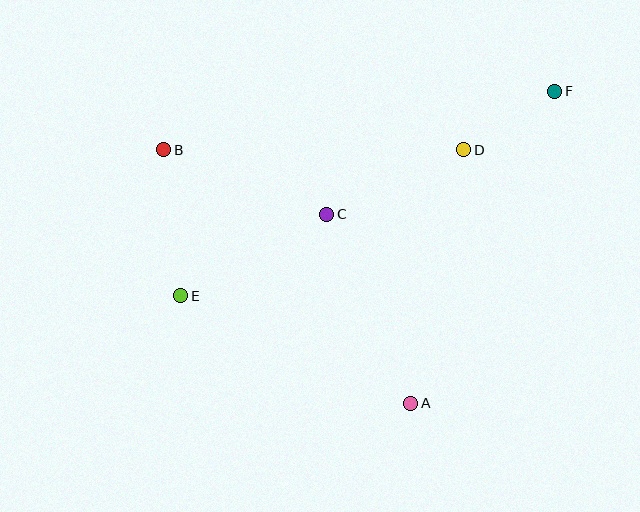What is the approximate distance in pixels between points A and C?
The distance between A and C is approximately 207 pixels.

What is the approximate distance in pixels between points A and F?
The distance between A and F is approximately 343 pixels.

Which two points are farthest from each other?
Points E and F are farthest from each other.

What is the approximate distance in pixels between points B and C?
The distance between B and C is approximately 175 pixels.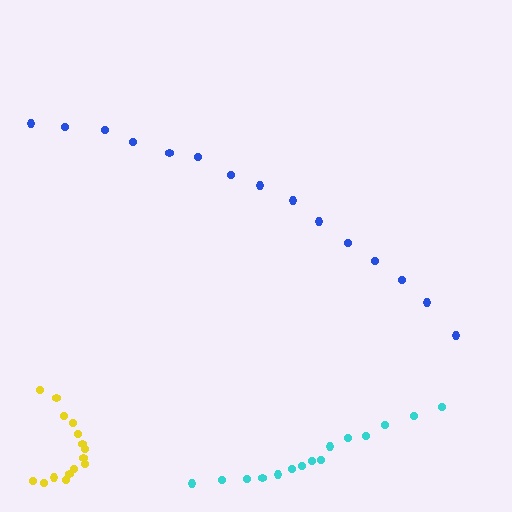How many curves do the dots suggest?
There are 3 distinct paths.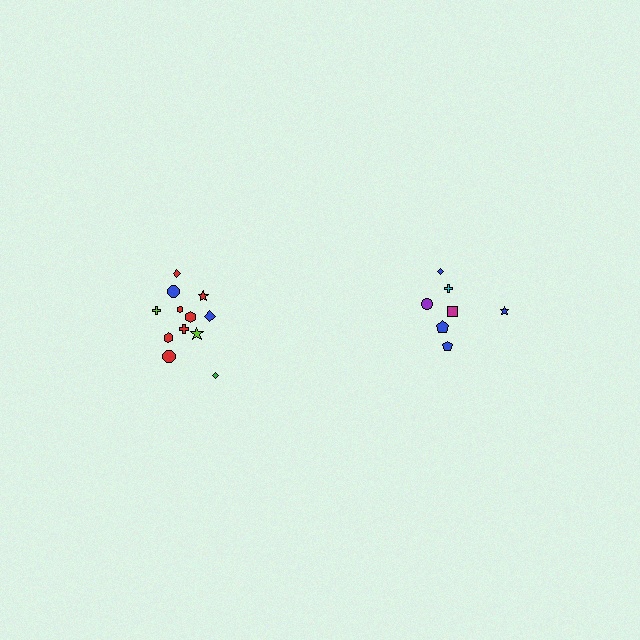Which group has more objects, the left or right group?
The left group.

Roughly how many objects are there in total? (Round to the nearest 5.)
Roughly 20 objects in total.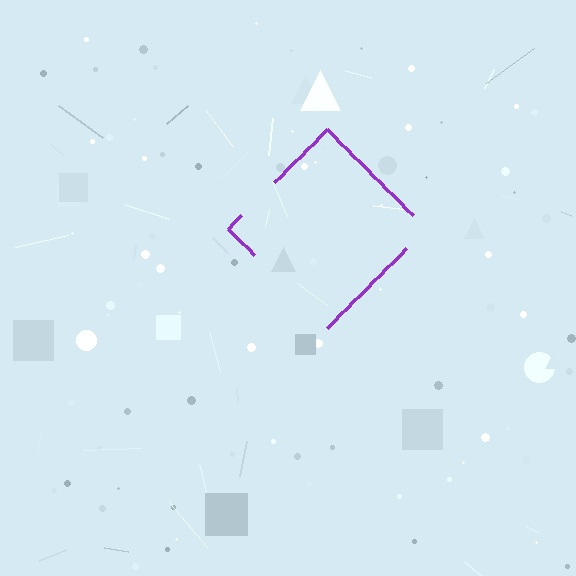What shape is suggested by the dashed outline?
The dashed outline suggests a diamond.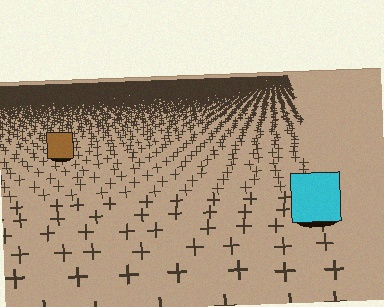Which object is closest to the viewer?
The cyan square is closest. The texture marks near it are larger and more spread out.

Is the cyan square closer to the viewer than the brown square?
Yes. The cyan square is closer — you can tell from the texture gradient: the ground texture is coarser near it.